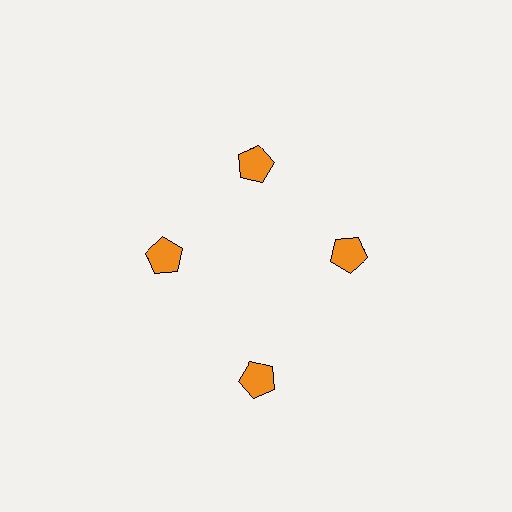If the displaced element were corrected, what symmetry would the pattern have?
It would have 4-fold rotational symmetry — the pattern would map onto itself every 90 degrees.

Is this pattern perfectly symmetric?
No. The 4 orange pentagons are arranged in a ring, but one element near the 6 o'clock position is pushed outward from the center, breaking the 4-fold rotational symmetry.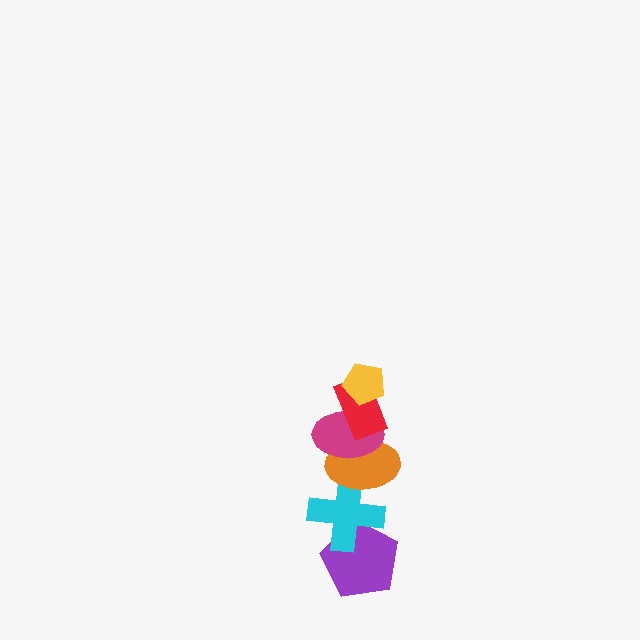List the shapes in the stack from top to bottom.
From top to bottom: the yellow pentagon, the red rectangle, the magenta ellipse, the orange ellipse, the cyan cross, the purple pentagon.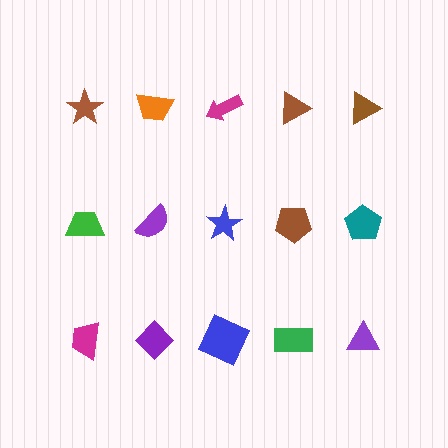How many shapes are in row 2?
5 shapes.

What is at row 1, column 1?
A brown star.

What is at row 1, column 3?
A magenta arrow.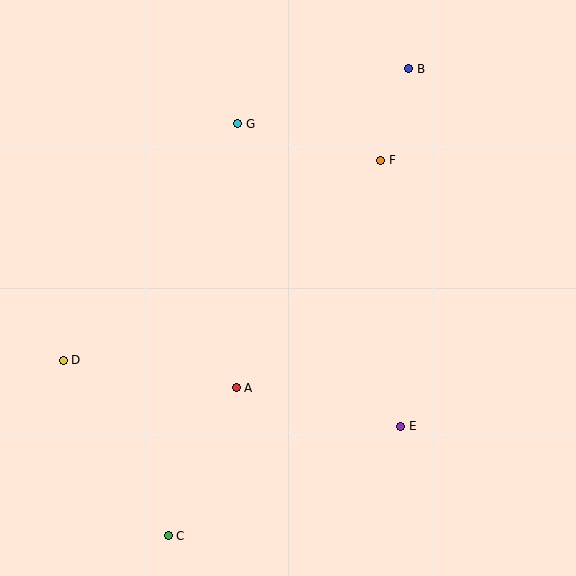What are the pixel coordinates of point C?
Point C is at (168, 536).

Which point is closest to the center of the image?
Point A at (236, 388) is closest to the center.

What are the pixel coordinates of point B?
Point B is at (409, 69).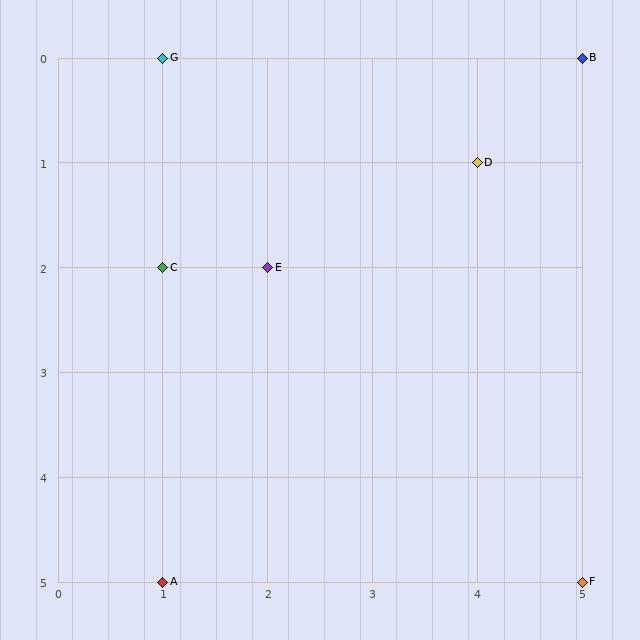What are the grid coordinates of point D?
Point D is at grid coordinates (4, 1).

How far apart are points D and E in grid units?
Points D and E are 2 columns and 1 row apart (about 2.2 grid units diagonally).